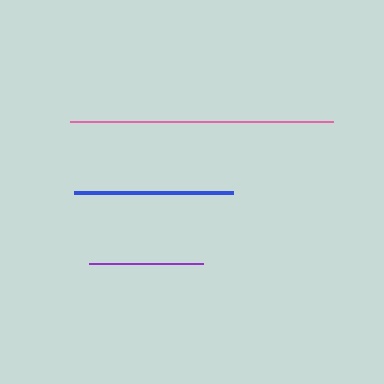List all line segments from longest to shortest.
From longest to shortest: pink, blue, purple.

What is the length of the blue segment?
The blue segment is approximately 159 pixels long.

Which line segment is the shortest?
The purple line is the shortest at approximately 114 pixels.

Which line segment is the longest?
The pink line is the longest at approximately 263 pixels.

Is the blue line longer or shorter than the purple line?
The blue line is longer than the purple line.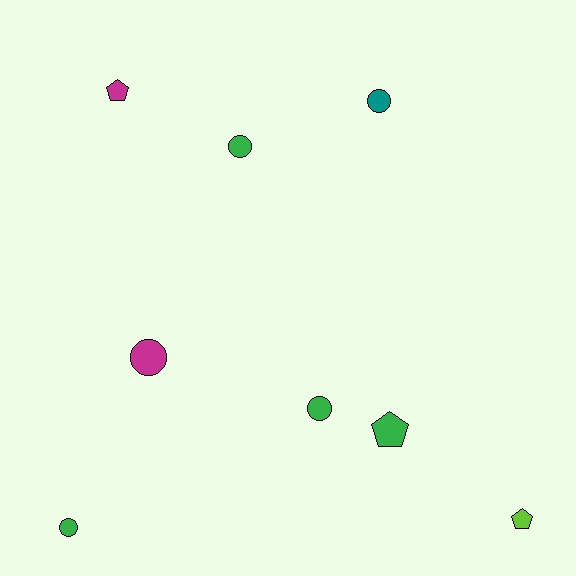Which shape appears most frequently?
Circle, with 5 objects.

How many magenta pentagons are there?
There is 1 magenta pentagon.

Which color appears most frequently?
Green, with 4 objects.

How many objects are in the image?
There are 8 objects.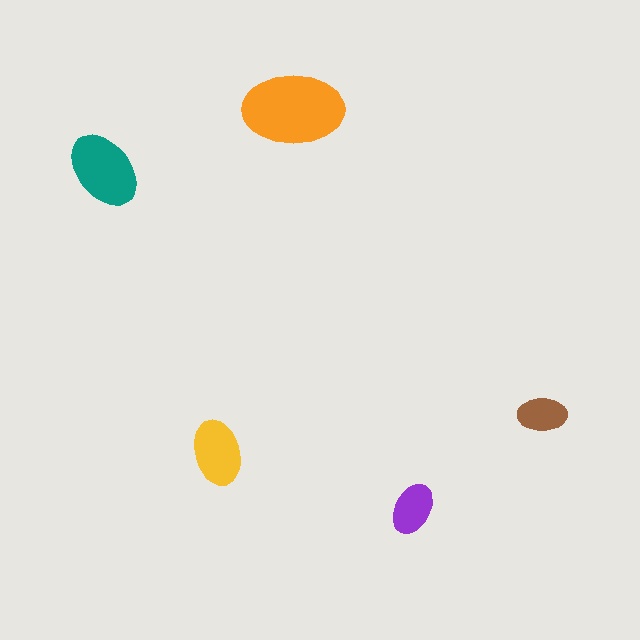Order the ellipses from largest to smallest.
the orange one, the teal one, the yellow one, the purple one, the brown one.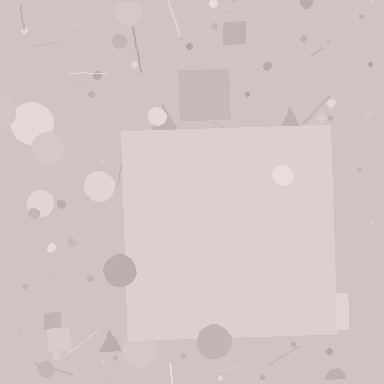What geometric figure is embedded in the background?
A square is embedded in the background.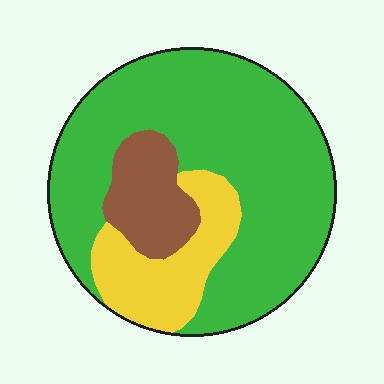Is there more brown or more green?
Green.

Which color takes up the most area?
Green, at roughly 70%.